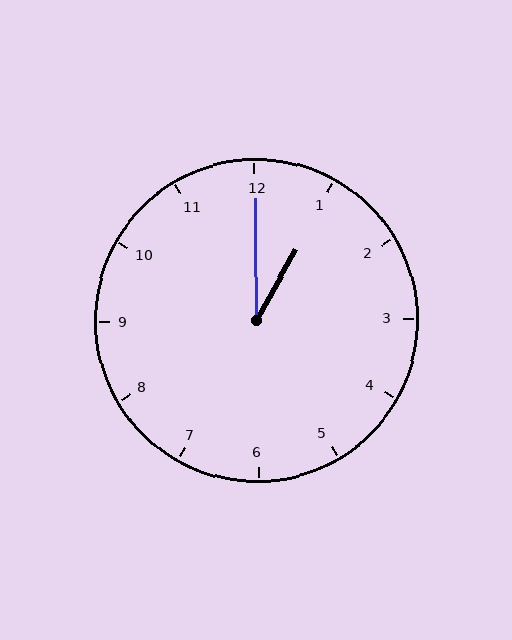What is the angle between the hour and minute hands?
Approximately 30 degrees.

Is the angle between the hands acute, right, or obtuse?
It is acute.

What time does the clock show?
1:00.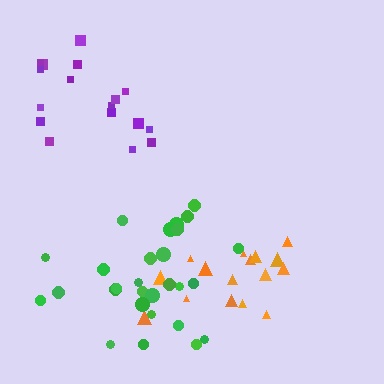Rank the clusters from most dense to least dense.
green, orange, purple.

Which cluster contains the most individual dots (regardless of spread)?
Green (28).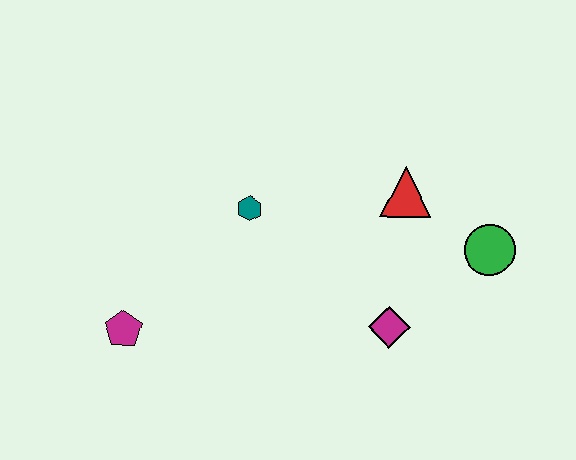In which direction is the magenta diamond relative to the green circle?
The magenta diamond is to the left of the green circle.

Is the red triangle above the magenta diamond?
Yes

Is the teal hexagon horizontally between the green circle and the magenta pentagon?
Yes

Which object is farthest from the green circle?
The magenta pentagon is farthest from the green circle.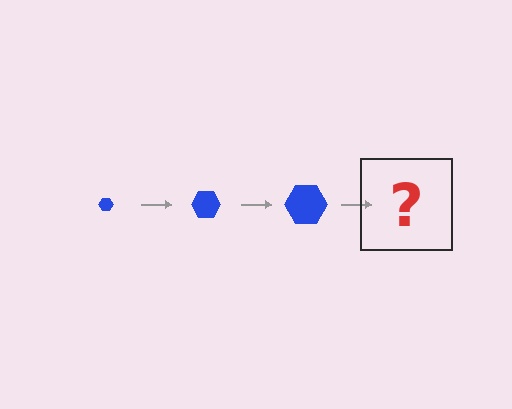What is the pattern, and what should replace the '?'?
The pattern is that the hexagon gets progressively larger each step. The '?' should be a blue hexagon, larger than the previous one.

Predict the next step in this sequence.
The next step is a blue hexagon, larger than the previous one.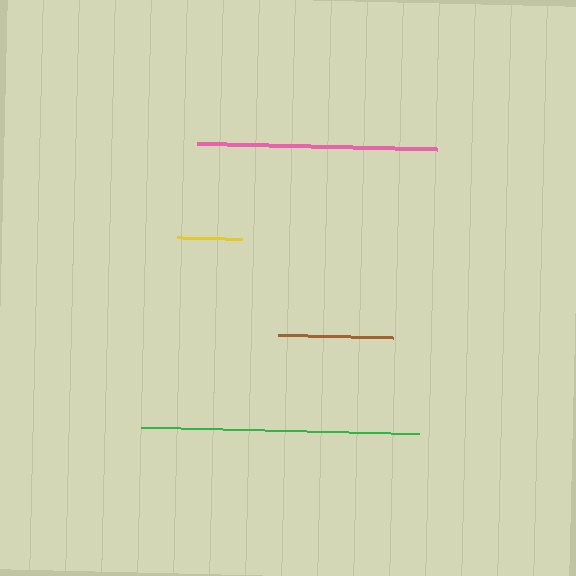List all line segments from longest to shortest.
From longest to shortest: green, pink, brown, yellow.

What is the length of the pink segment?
The pink segment is approximately 239 pixels long.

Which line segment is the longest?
The green line is the longest at approximately 278 pixels.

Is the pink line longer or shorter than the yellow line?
The pink line is longer than the yellow line.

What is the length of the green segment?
The green segment is approximately 278 pixels long.